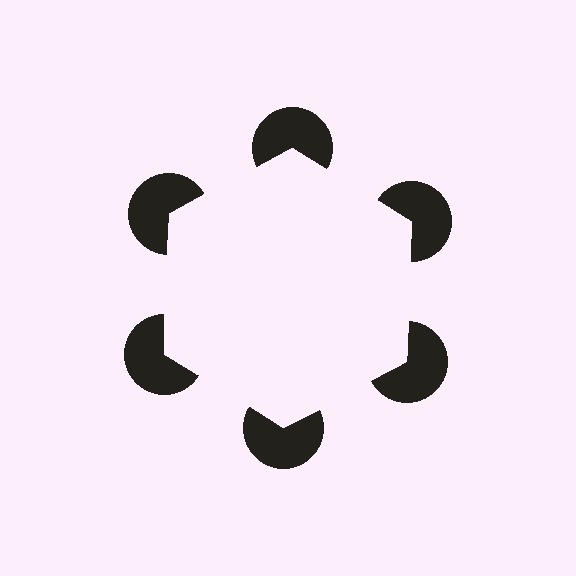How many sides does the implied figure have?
6 sides.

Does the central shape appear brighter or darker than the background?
It typically appears slightly brighter than the background, even though no actual brightness change is drawn.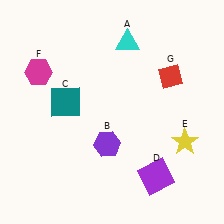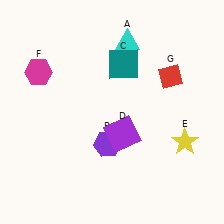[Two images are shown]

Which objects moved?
The objects that moved are: the teal square (C), the purple square (D).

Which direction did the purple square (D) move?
The purple square (D) moved up.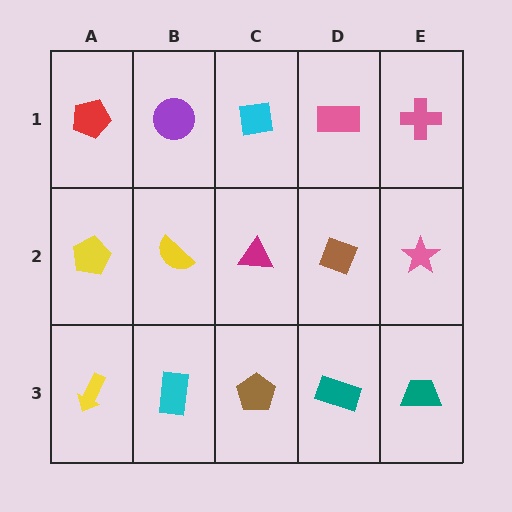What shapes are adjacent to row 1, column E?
A pink star (row 2, column E), a pink rectangle (row 1, column D).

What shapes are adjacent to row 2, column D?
A pink rectangle (row 1, column D), a teal rectangle (row 3, column D), a magenta triangle (row 2, column C), a pink star (row 2, column E).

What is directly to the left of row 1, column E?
A pink rectangle.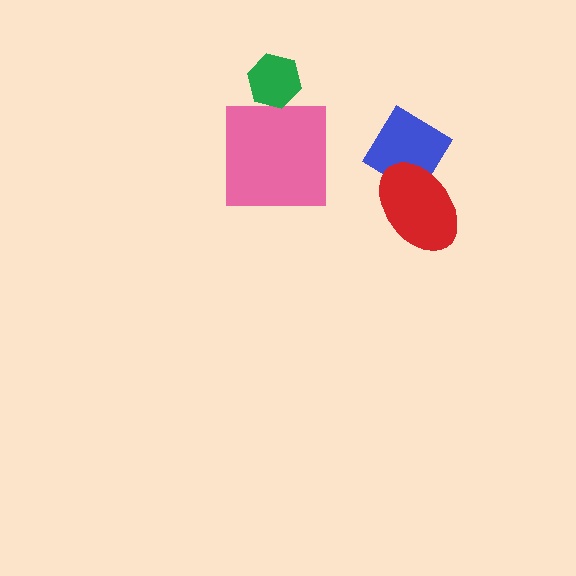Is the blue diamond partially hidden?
Yes, it is partially covered by another shape.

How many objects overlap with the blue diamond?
1 object overlaps with the blue diamond.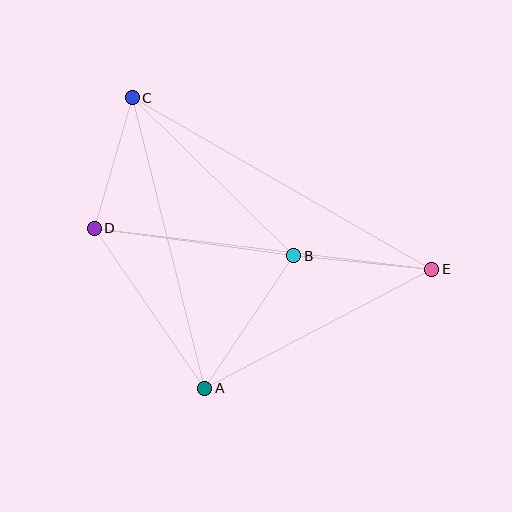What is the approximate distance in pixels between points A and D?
The distance between A and D is approximately 194 pixels.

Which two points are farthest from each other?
Points C and E are farthest from each other.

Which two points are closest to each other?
Points C and D are closest to each other.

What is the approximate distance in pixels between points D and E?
The distance between D and E is approximately 340 pixels.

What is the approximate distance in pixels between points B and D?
The distance between B and D is approximately 201 pixels.